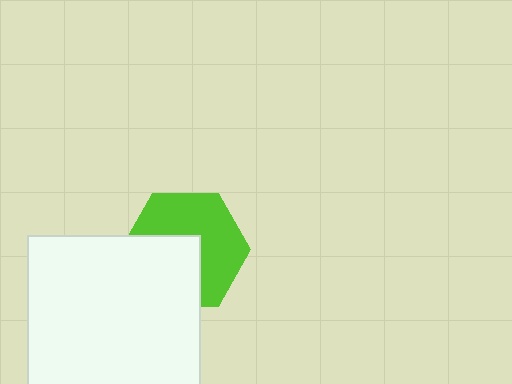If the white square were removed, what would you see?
You would see the complete lime hexagon.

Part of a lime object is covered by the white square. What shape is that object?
It is a hexagon.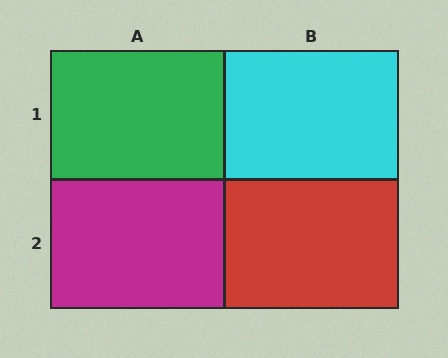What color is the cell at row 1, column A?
Green.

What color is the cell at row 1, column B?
Cyan.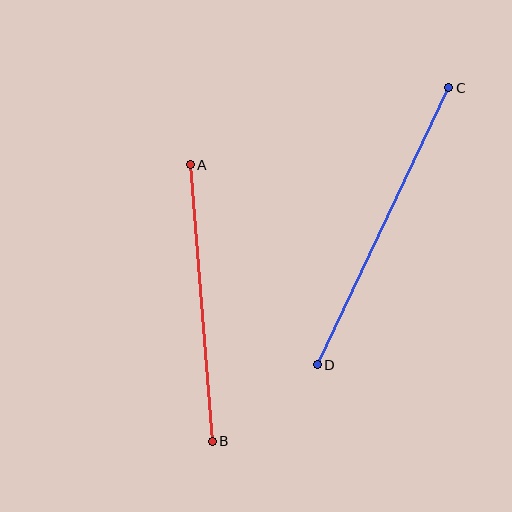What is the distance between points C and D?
The distance is approximately 307 pixels.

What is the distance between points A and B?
The distance is approximately 277 pixels.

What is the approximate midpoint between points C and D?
The midpoint is at approximately (383, 226) pixels.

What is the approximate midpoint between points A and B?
The midpoint is at approximately (201, 303) pixels.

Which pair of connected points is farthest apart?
Points C and D are farthest apart.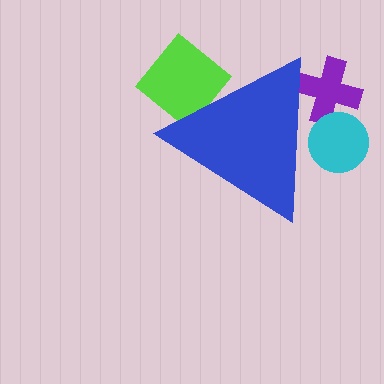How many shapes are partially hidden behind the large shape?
3 shapes are partially hidden.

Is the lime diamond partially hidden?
Yes, the lime diamond is partially hidden behind the blue triangle.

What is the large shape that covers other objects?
A blue triangle.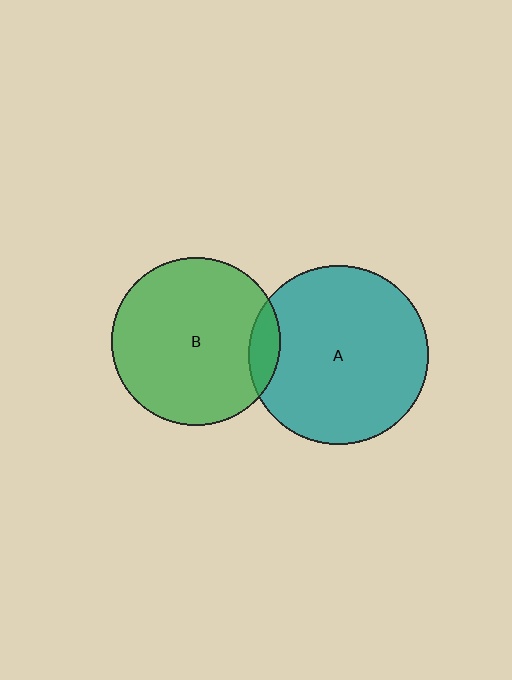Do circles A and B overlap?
Yes.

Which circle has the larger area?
Circle A (teal).